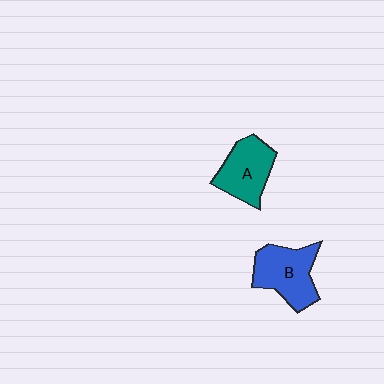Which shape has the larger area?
Shape B (blue).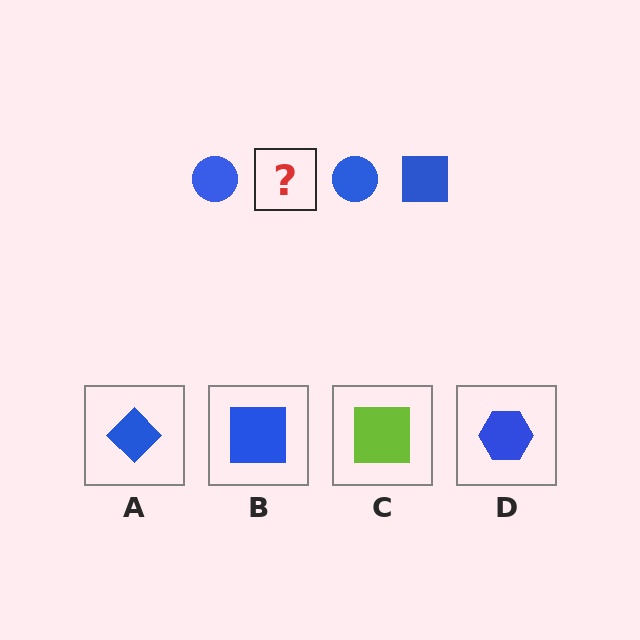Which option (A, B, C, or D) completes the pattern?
B.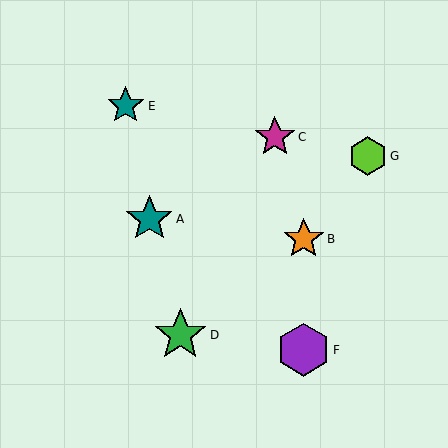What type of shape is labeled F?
Shape F is a purple hexagon.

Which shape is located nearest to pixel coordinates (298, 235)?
The orange star (labeled B) at (304, 239) is nearest to that location.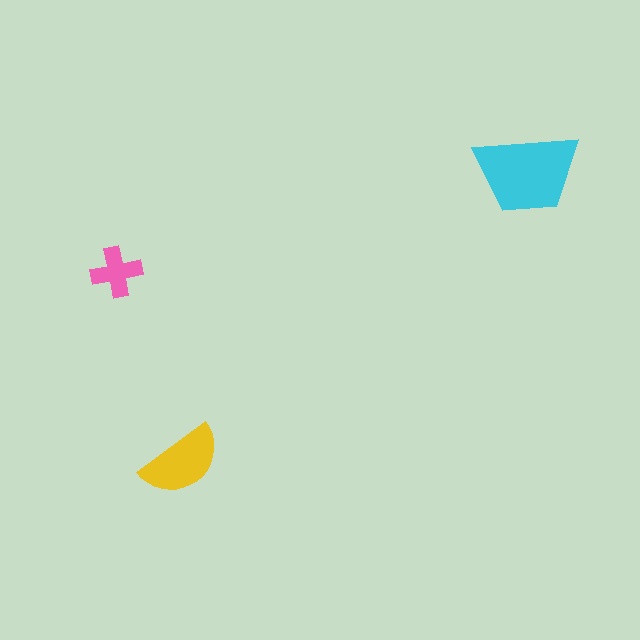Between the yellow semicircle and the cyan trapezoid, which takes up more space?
The cyan trapezoid.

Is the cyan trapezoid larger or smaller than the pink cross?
Larger.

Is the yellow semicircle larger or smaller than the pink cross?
Larger.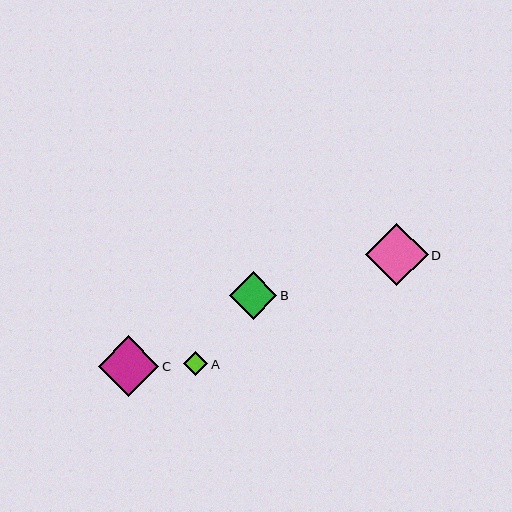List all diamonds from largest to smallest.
From largest to smallest: D, C, B, A.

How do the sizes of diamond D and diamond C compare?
Diamond D and diamond C are approximately the same size.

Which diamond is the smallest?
Diamond A is the smallest with a size of approximately 24 pixels.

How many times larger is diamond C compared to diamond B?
Diamond C is approximately 1.3 times the size of diamond B.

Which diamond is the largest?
Diamond D is the largest with a size of approximately 63 pixels.